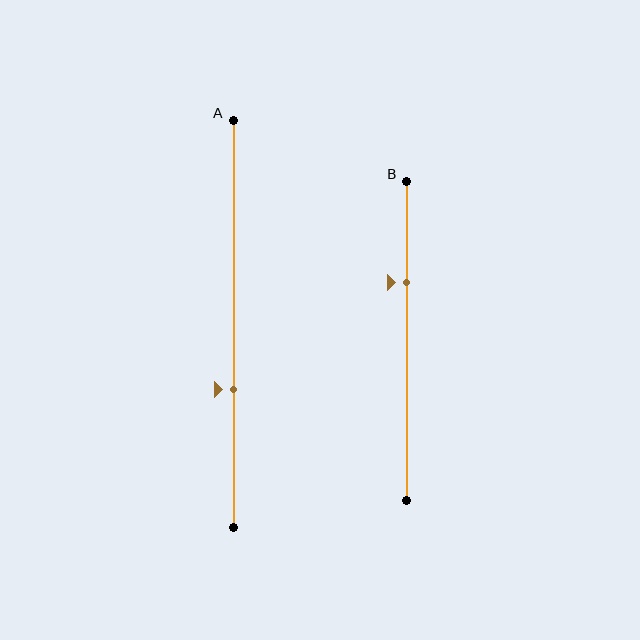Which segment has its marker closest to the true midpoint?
Segment A has its marker closest to the true midpoint.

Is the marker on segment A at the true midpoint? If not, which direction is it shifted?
No, the marker on segment A is shifted downward by about 16% of the segment length.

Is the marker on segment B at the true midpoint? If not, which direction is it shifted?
No, the marker on segment B is shifted upward by about 18% of the segment length.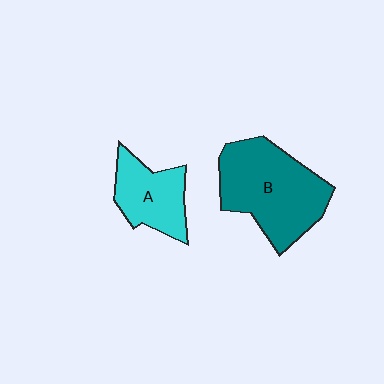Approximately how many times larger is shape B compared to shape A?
Approximately 1.8 times.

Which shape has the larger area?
Shape B (teal).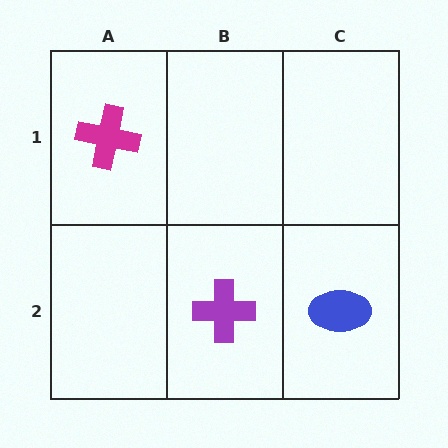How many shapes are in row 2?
2 shapes.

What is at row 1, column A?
A magenta cross.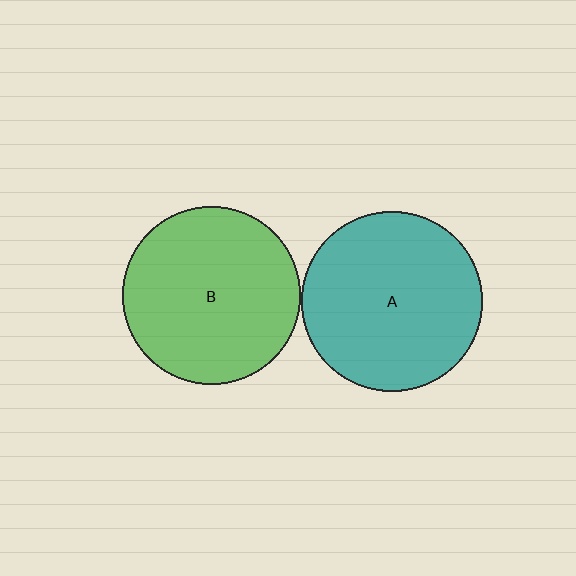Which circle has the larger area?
Circle A (teal).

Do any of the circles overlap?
No, none of the circles overlap.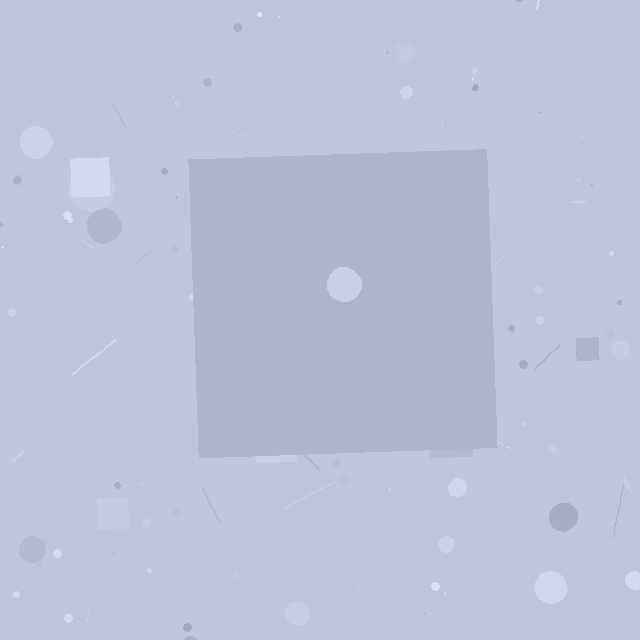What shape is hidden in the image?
A square is hidden in the image.